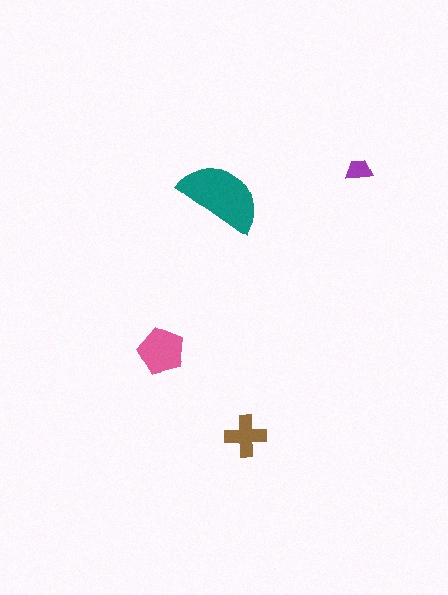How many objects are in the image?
There are 4 objects in the image.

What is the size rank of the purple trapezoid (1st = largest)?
4th.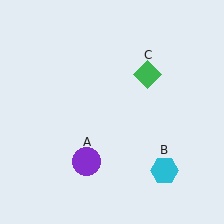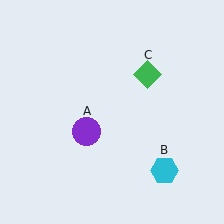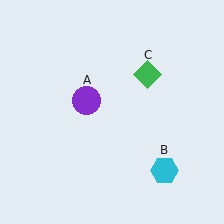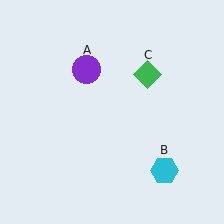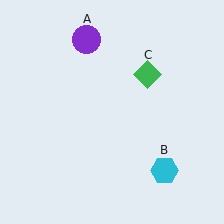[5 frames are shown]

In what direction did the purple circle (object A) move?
The purple circle (object A) moved up.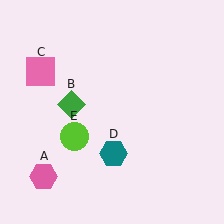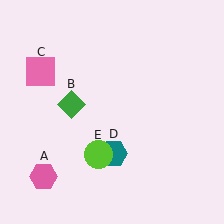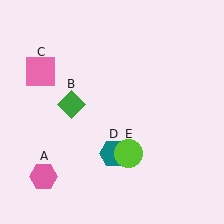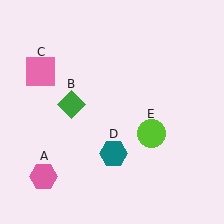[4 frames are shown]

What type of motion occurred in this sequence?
The lime circle (object E) rotated counterclockwise around the center of the scene.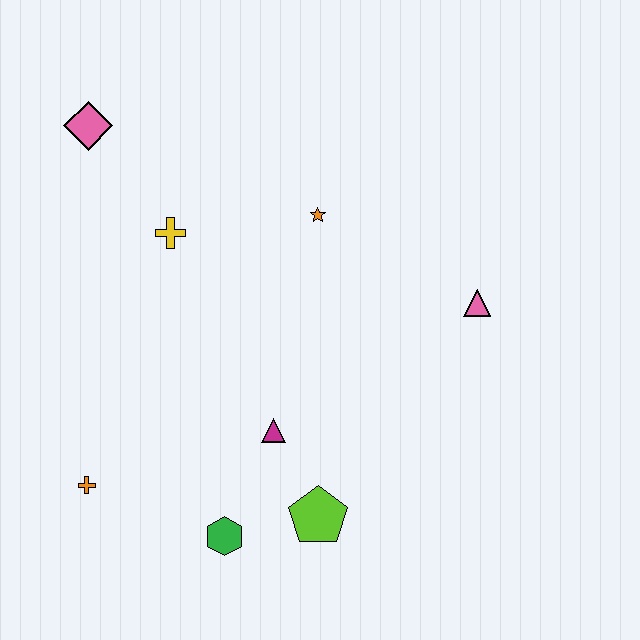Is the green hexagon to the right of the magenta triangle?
No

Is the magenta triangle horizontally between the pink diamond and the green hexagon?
No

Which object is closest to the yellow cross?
The pink diamond is closest to the yellow cross.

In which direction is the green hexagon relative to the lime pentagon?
The green hexagon is to the left of the lime pentagon.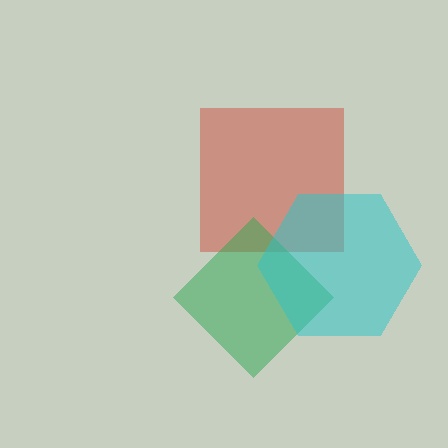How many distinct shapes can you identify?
There are 3 distinct shapes: a red square, a green diamond, a cyan hexagon.